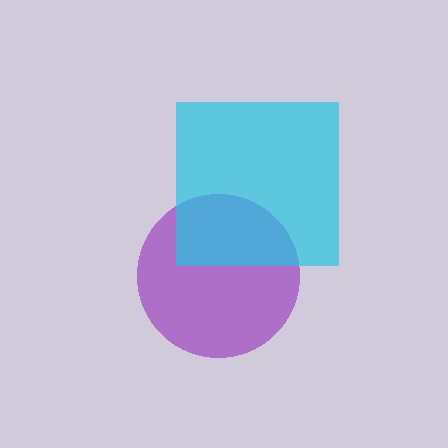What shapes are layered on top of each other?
The layered shapes are: a purple circle, a cyan square.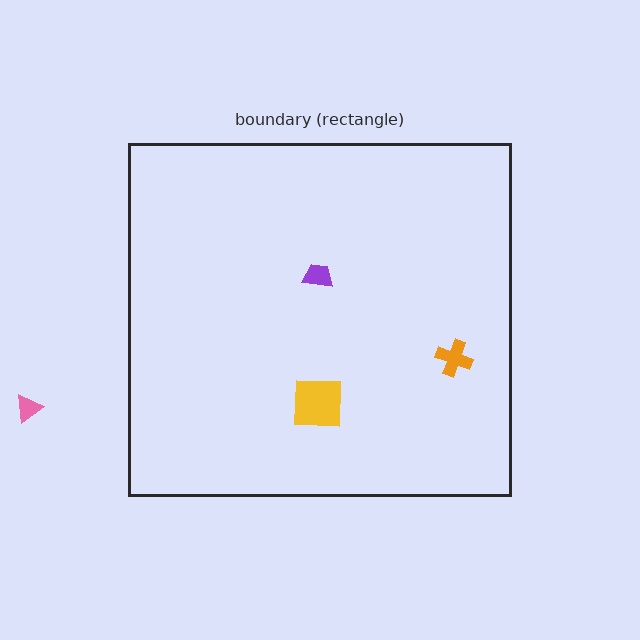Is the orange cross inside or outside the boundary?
Inside.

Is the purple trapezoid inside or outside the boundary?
Inside.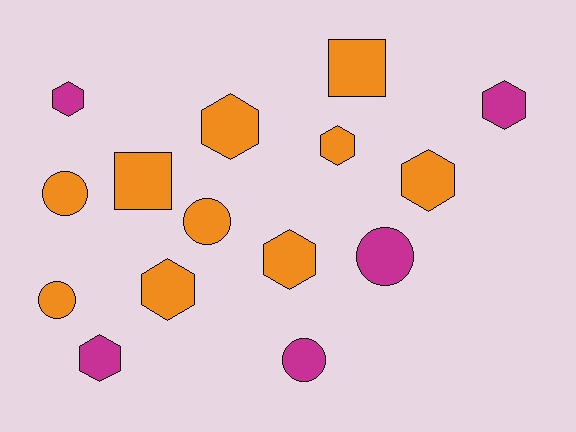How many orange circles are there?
There are 3 orange circles.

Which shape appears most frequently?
Hexagon, with 8 objects.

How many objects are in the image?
There are 15 objects.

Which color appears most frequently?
Orange, with 10 objects.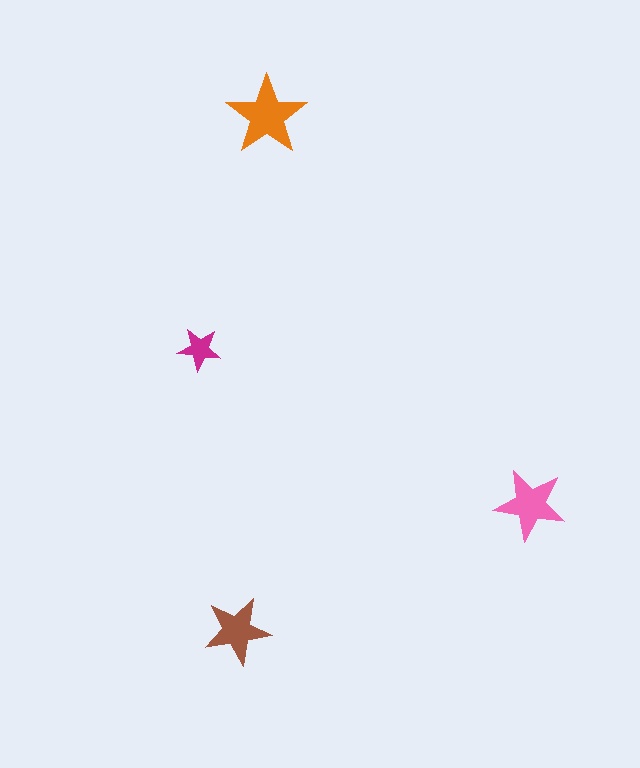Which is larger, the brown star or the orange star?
The orange one.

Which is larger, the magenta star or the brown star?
The brown one.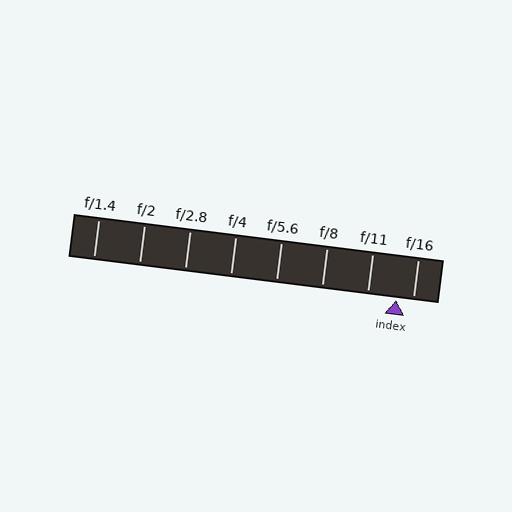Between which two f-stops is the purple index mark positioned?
The index mark is between f/11 and f/16.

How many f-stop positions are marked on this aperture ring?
There are 8 f-stop positions marked.